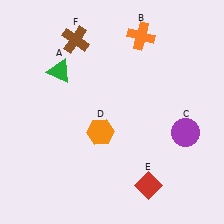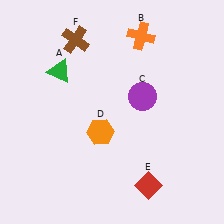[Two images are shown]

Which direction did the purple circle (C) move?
The purple circle (C) moved left.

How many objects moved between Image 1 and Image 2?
1 object moved between the two images.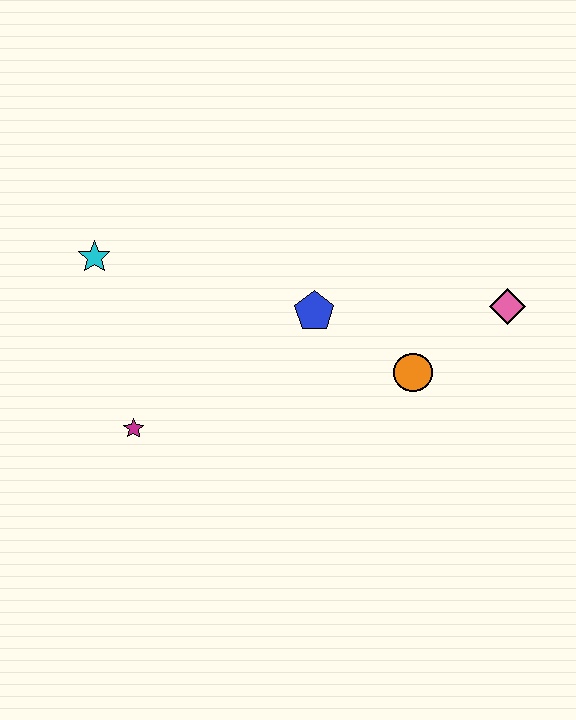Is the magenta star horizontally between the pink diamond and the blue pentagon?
No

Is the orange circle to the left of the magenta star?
No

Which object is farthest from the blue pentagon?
The cyan star is farthest from the blue pentagon.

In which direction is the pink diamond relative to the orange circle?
The pink diamond is to the right of the orange circle.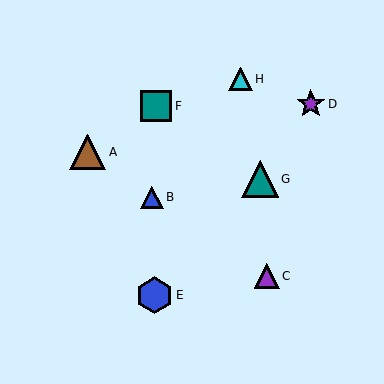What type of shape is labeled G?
Shape G is a teal triangle.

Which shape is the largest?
The blue hexagon (labeled E) is the largest.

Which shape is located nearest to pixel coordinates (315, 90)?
The purple star (labeled D) at (311, 104) is nearest to that location.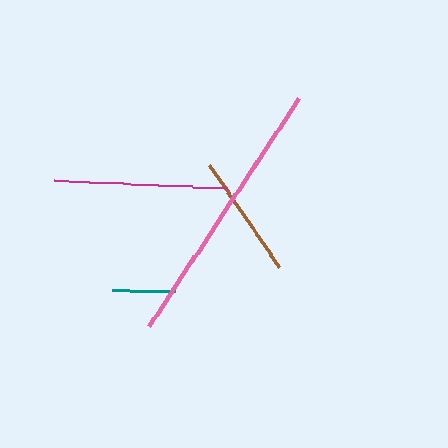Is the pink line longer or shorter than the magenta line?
The pink line is longer than the magenta line.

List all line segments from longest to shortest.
From longest to shortest: pink, magenta, brown, teal.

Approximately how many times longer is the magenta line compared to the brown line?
The magenta line is approximately 1.4 times the length of the brown line.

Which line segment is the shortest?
The teal line is the shortest at approximately 63 pixels.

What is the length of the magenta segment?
The magenta segment is approximately 174 pixels long.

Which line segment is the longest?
The pink line is the longest at approximately 272 pixels.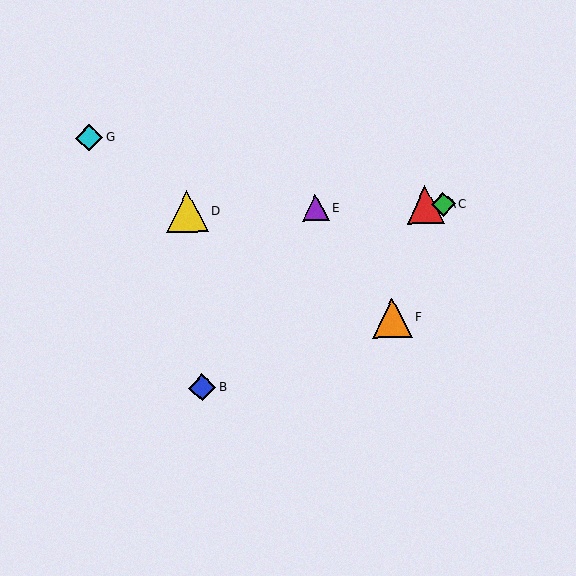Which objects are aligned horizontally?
Objects A, C, D, E are aligned horizontally.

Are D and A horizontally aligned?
Yes, both are at y≈211.